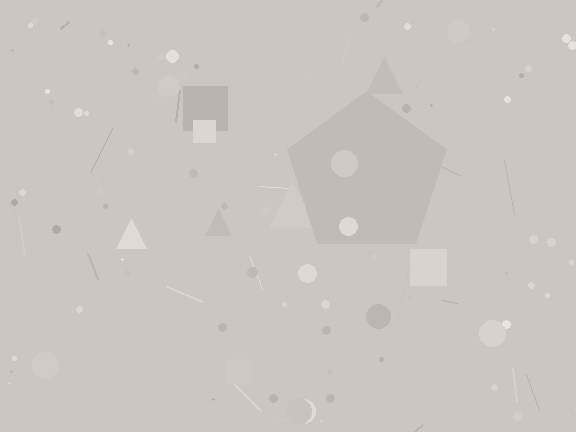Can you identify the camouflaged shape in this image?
The camouflaged shape is a pentagon.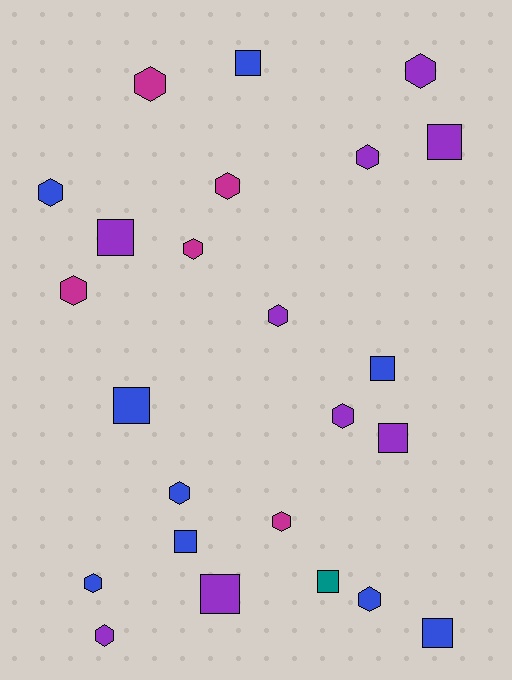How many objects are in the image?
There are 24 objects.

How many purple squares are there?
There are 4 purple squares.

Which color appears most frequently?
Purple, with 9 objects.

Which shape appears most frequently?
Hexagon, with 14 objects.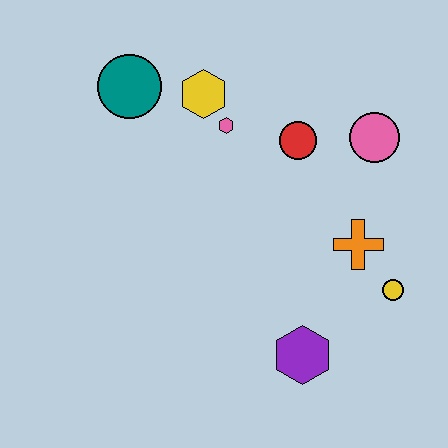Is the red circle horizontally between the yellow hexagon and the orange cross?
Yes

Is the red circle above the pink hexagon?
No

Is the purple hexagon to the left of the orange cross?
Yes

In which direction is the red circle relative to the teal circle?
The red circle is to the right of the teal circle.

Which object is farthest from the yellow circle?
The teal circle is farthest from the yellow circle.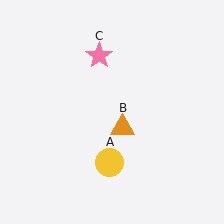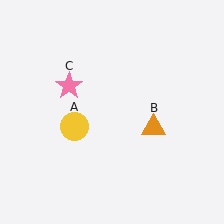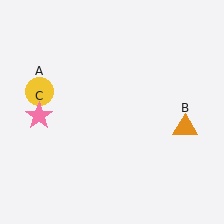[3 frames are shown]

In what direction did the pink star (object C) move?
The pink star (object C) moved down and to the left.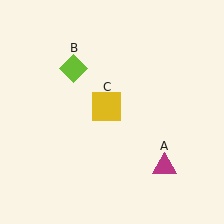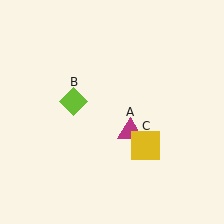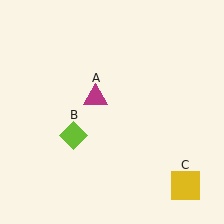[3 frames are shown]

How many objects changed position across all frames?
3 objects changed position: magenta triangle (object A), lime diamond (object B), yellow square (object C).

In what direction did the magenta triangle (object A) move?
The magenta triangle (object A) moved up and to the left.